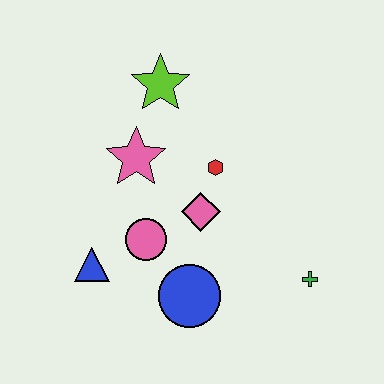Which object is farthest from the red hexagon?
The blue triangle is farthest from the red hexagon.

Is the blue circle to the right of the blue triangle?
Yes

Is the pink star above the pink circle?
Yes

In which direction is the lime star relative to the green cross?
The lime star is above the green cross.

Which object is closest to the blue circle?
The pink circle is closest to the blue circle.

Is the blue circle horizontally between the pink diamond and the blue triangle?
Yes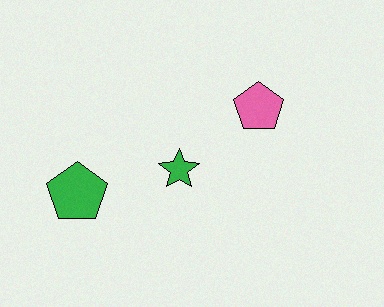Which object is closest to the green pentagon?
The green star is closest to the green pentagon.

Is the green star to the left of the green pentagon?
No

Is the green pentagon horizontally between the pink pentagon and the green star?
No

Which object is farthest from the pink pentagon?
The green pentagon is farthest from the pink pentagon.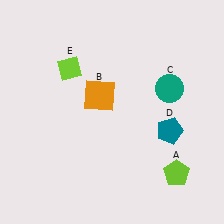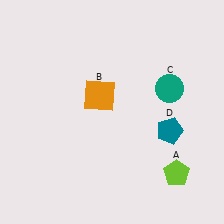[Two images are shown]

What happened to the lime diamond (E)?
The lime diamond (E) was removed in Image 2. It was in the top-left area of Image 1.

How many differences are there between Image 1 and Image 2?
There is 1 difference between the two images.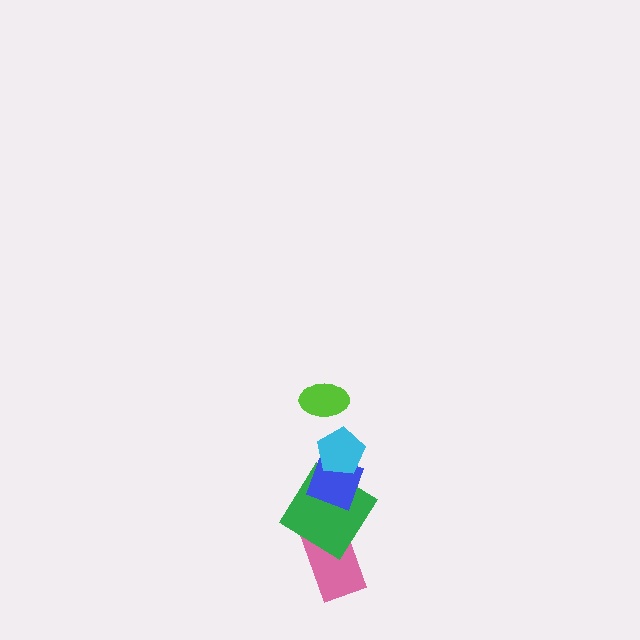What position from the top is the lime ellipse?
The lime ellipse is 1st from the top.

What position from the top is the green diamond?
The green diamond is 4th from the top.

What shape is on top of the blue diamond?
The cyan pentagon is on top of the blue diamond.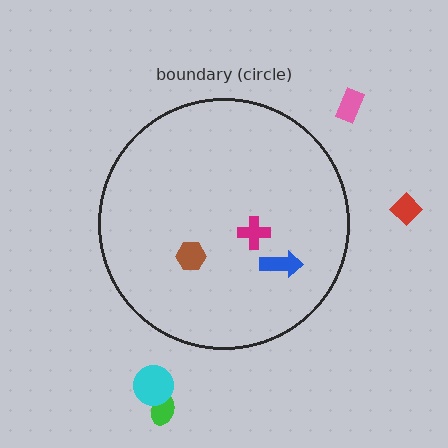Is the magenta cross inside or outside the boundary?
Inside.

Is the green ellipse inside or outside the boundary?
Outside.